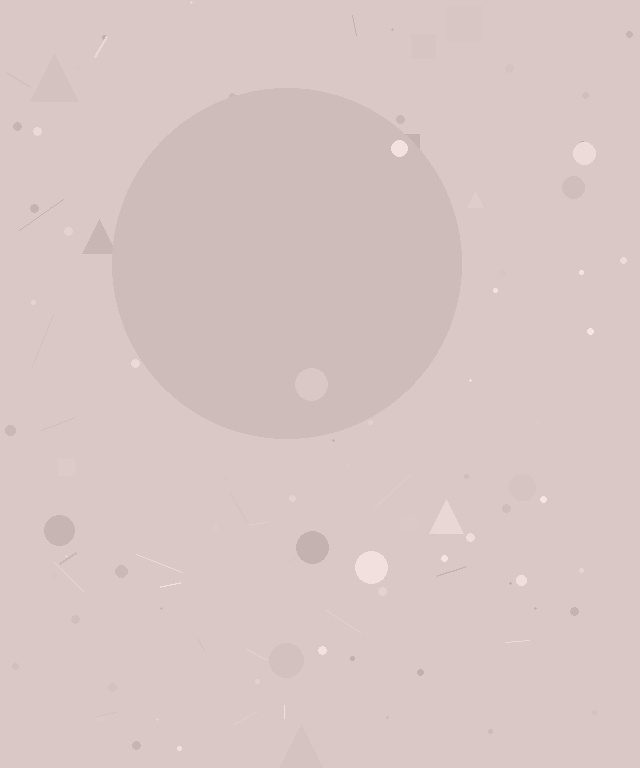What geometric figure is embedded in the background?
A circle is embedded in the background.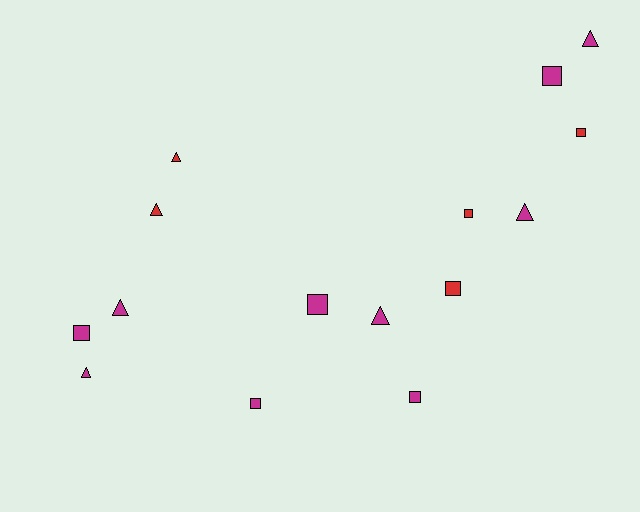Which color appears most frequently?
Magenta, with 10 objects.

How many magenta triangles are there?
There are 5 magenta triangles.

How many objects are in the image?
There are 15 objects.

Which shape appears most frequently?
Square, with 8 objects.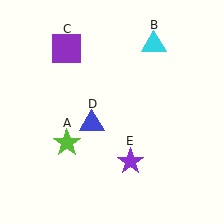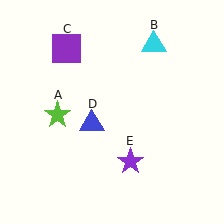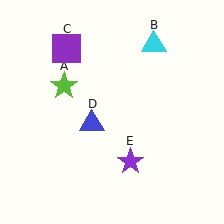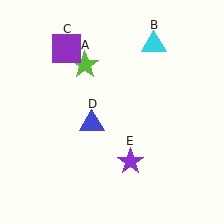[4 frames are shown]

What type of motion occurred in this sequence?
The lime star (object A) rotated clockwise around the center of the scene.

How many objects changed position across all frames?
1 object changed position: lime star (object A).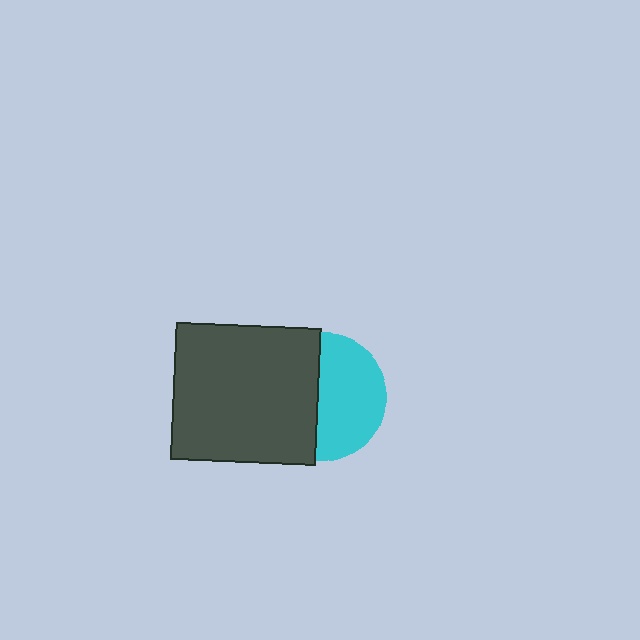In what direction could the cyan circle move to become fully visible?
The cyan circle could move right. That would shift it out from behind the dark gray rectangle entirely.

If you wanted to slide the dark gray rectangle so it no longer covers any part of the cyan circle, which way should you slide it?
Slide it left — that is the most direct way to separate the two shapes.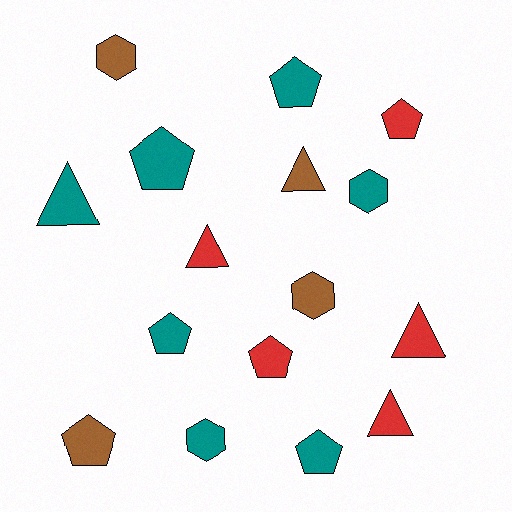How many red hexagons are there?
There are no red hexagons.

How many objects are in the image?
There are 16 objects.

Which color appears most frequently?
Teal, with 7 objects.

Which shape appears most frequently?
Pentagon, with 7 objects.